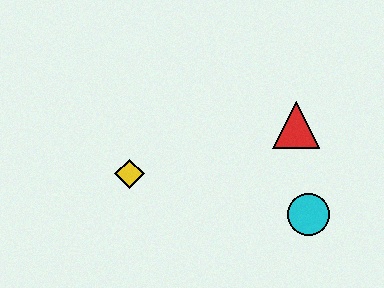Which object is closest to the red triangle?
The cyan circle is closest to the red triangle.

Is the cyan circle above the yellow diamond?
No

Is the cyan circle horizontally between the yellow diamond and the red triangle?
No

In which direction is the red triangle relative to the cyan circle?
The red triangle is above the cyan circle.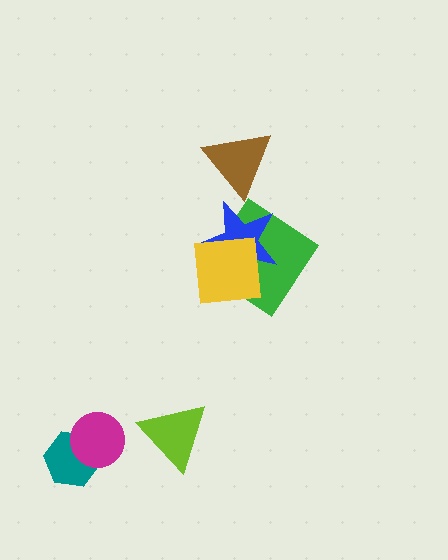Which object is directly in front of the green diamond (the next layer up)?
The blue star is directly in front of the green diamond.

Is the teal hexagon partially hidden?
Yes, it is partially covered by another shape.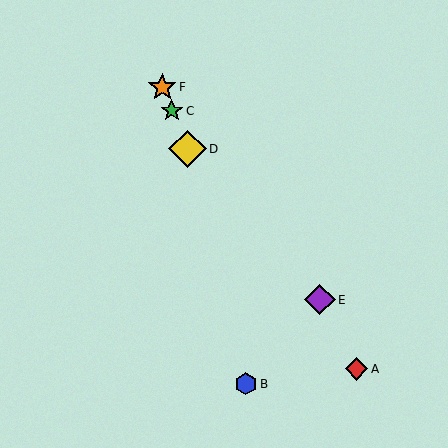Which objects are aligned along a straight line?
Objects C, D, F are aligned along a straight line.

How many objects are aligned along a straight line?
3 objects (C, D, F) are aligned along a straight line.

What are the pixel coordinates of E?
Object E is at (320, 300).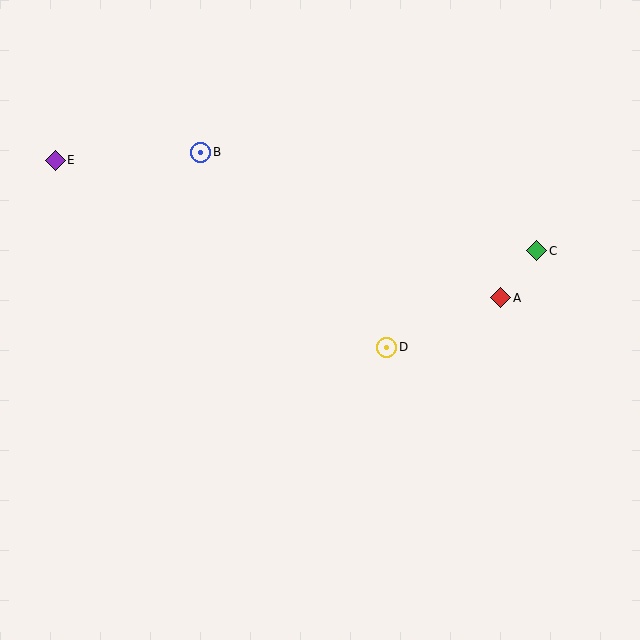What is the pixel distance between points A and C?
The distance between A and C is 59 pixels.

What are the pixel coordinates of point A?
Point A is at (501, 298).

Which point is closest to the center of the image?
Point D at (387, 347) is closest to the center.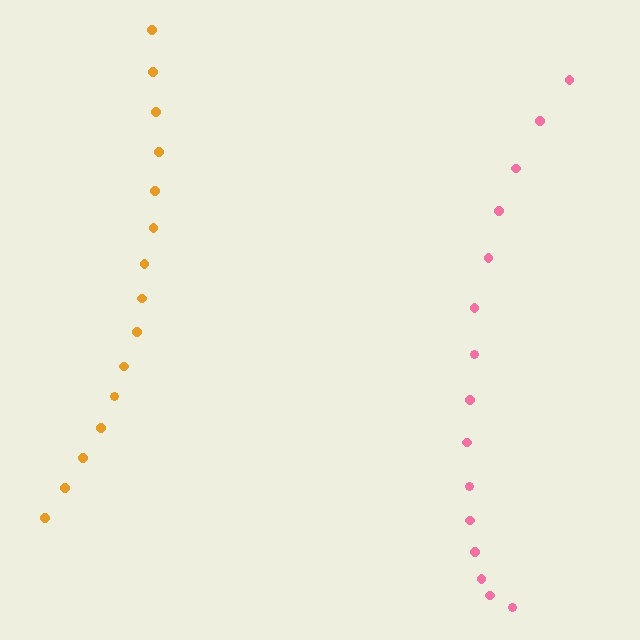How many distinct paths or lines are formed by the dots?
There are 2 distinct paths.